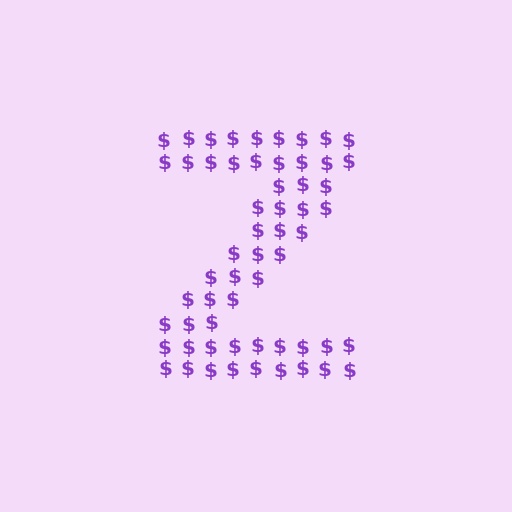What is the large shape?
The large shape is the letter Z.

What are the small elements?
The small elements are dollar signs.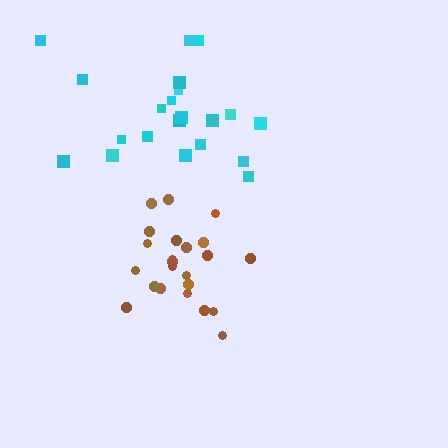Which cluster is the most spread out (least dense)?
Cyan.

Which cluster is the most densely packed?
Brown.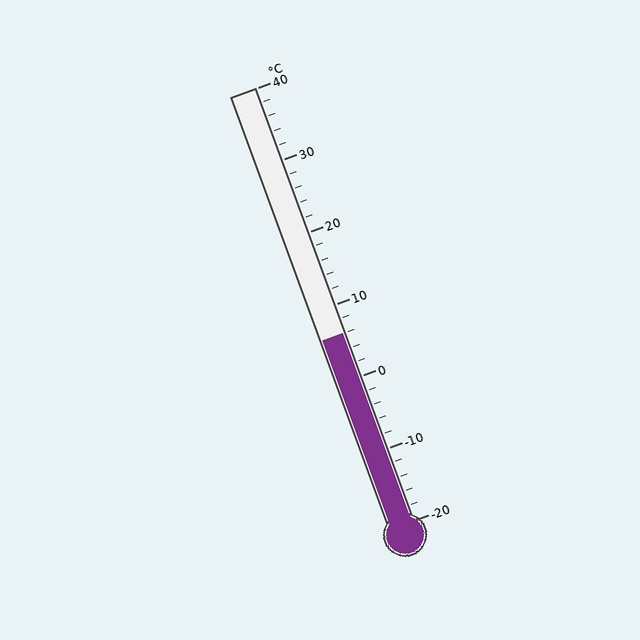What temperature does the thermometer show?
The thermometer shows approximately 6°C.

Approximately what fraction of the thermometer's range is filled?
The thermometer is filled to approximately 45% of its range.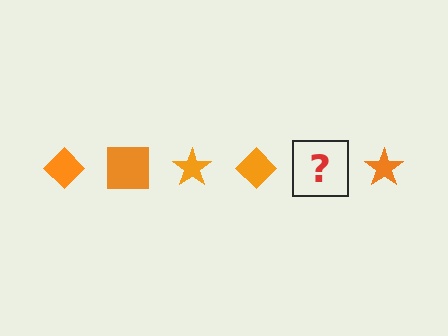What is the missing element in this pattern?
The missing element is an orange square.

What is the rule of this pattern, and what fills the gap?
The rule is that the pattern cycles through diamond, square, star shapes in orange. The gap should be filled with an orange square.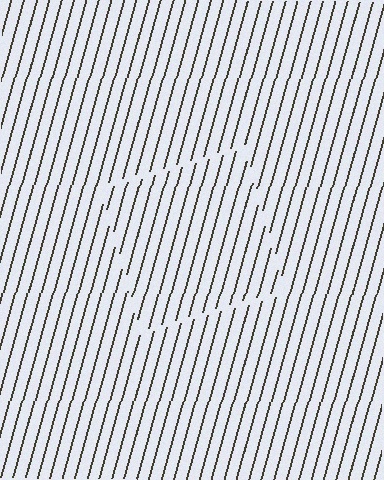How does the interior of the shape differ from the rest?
The interior of the shape contains the same grating, shifted by half a period — the contour is defined by the phase discontinuity where line-ends from the inner and outer gratings abut.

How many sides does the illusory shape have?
4 sides — the line-ends trace a square.